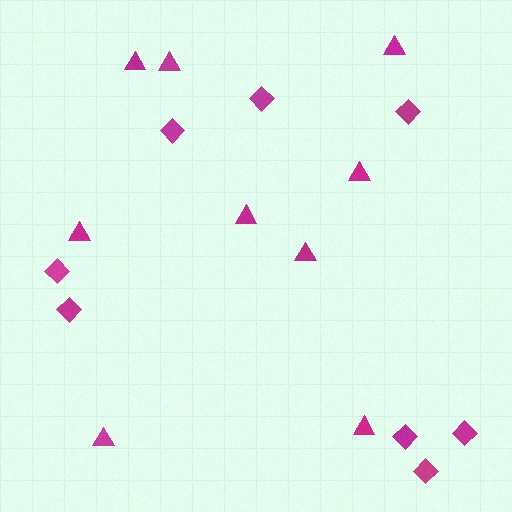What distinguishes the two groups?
There are 2 groups: one group of diamonds (8) and one group of triangles (9).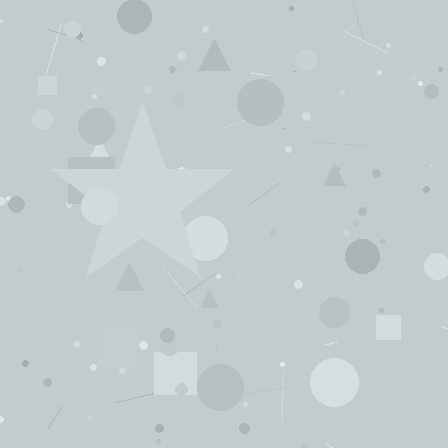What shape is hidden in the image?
A star is hidden in the image.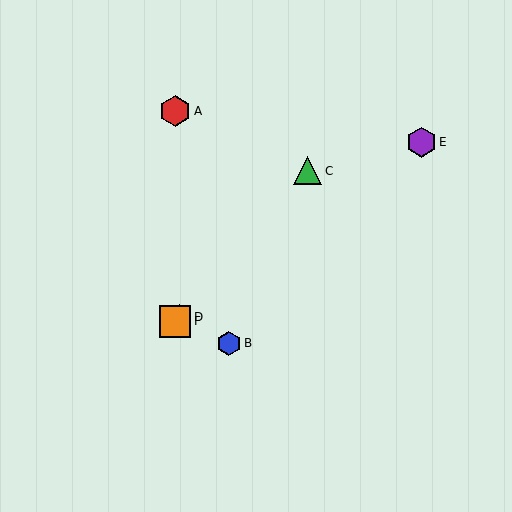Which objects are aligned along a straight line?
Objects C, D, F are aligned along a straight line.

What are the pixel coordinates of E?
Object E is at (421, 142).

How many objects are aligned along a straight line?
3 objects (C, D, F) are aligned along a straight line.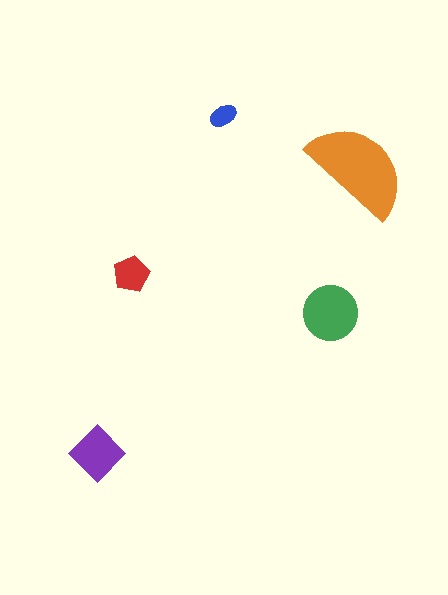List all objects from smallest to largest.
The blue ellipse, the red pentagon, the purple diamond, the green circle, the orange semicircle.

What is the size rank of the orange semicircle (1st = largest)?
1st.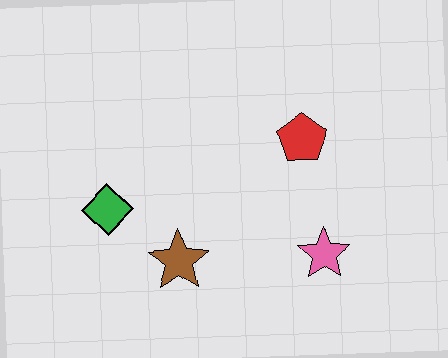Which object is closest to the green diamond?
The brown star is closest to the green diamond.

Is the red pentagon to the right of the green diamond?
Yes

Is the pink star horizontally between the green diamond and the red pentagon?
No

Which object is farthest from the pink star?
The green diamond is farthest from the pink star.